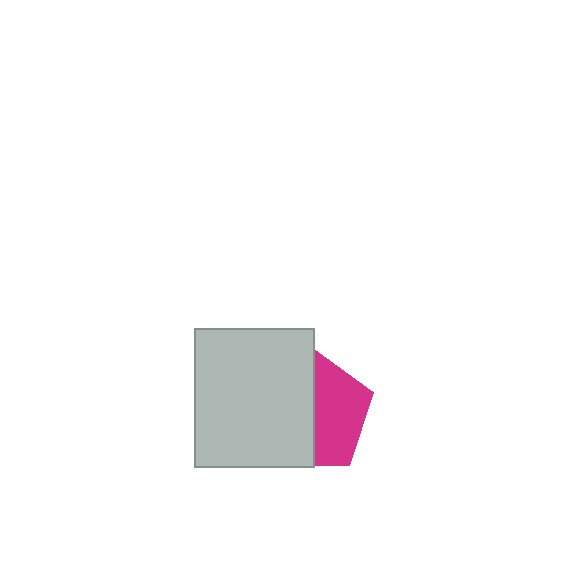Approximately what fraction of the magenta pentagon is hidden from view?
Roughly 55% of the magenta pentagon is hidden behind the light gray rectangle.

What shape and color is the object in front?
The object in front is a light gray rectangle.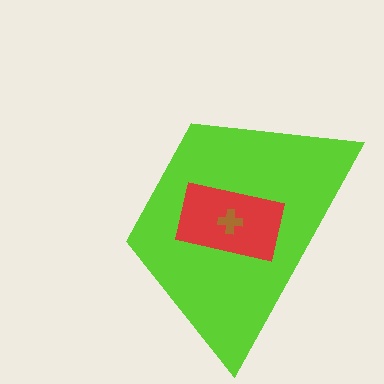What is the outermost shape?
The lime trapezoid.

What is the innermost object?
The brown cross.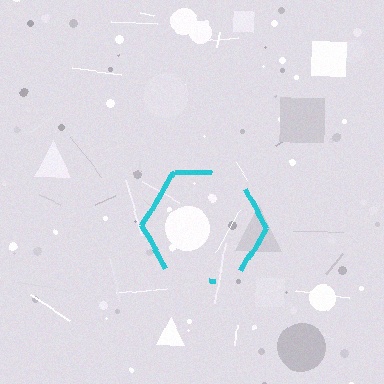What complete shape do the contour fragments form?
The contour fragments form a hexagon.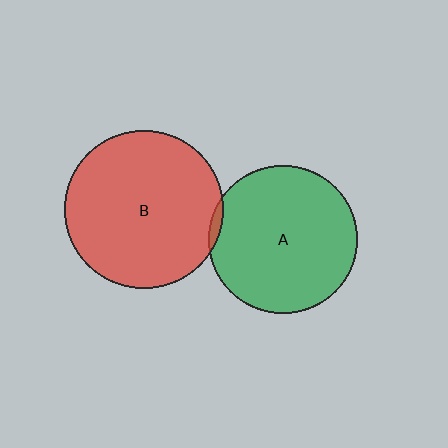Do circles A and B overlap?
Yes.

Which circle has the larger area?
Circle B (red).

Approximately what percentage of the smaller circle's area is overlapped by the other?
Approximately 5%.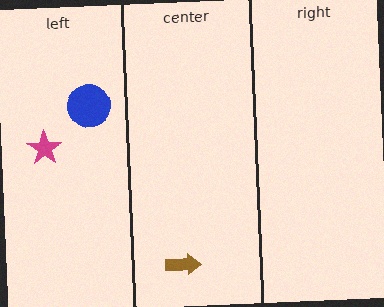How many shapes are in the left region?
2.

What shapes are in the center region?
The brown arrow.